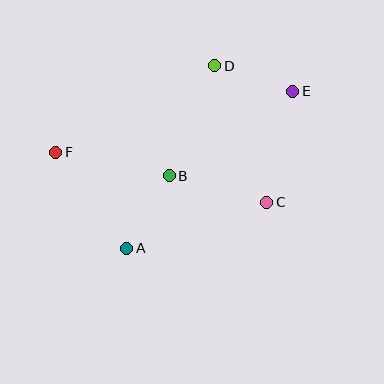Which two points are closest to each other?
Points D and E are closest to each other.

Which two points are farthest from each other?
Points E and F are farthest from each other.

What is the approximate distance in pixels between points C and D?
The distance between C and D is approximately 146 pixels.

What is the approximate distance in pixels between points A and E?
The distance between A and E is approximately 228 pixels.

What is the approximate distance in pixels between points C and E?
The distance between C and E is approximately 114 pixels.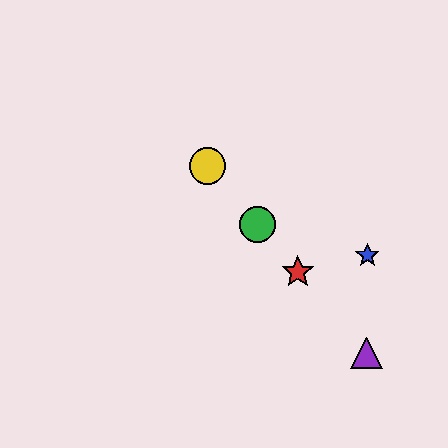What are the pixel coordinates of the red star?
The red star is at (298, 272).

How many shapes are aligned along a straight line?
4 shapes (the red star, the green circle, the yellow circle, the purple triangle) are aligned along a straight line.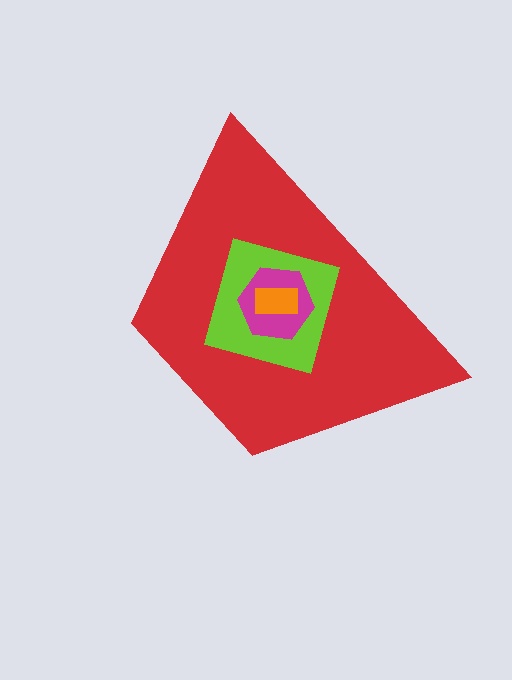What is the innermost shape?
The orange rectangle.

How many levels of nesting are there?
4.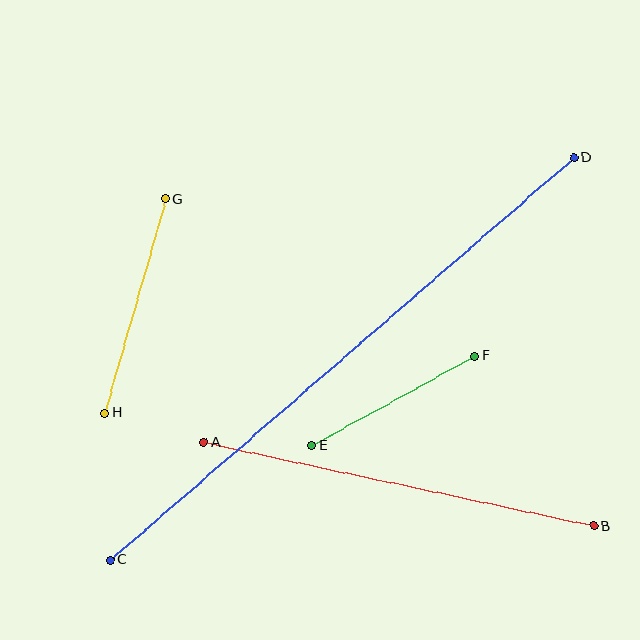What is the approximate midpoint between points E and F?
The midpoint is at approximately (393, 401) pixels.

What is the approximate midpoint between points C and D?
The midpoint is at approximately (342, 359) pixels.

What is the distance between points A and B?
The distance is approximately 399 pixels.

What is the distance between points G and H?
The distance is approximately 222 pixels.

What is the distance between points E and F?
The distance is approximately 186 pixels.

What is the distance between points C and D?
The distance is approximately 614 pixels.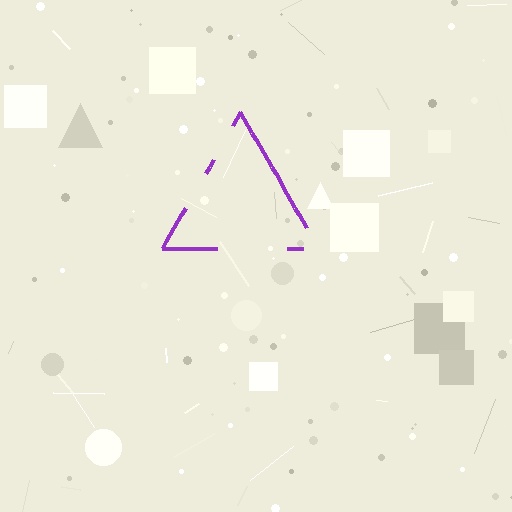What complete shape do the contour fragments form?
The contour fragments form a triangle.